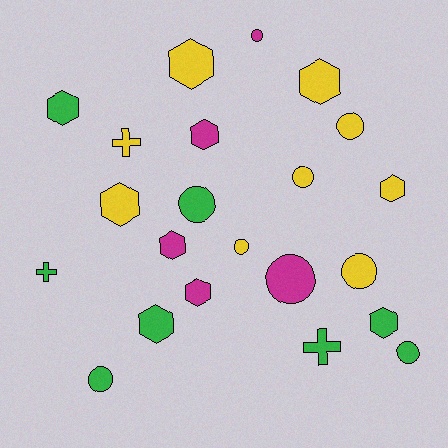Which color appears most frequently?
Yellow, with 9 objects.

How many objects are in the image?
There are 22 objects.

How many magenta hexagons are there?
There are 3 magenta hexagons.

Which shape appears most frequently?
Hexagon, with 10 objects.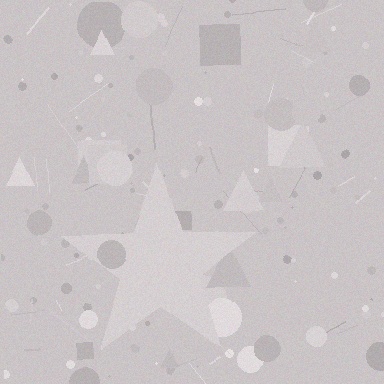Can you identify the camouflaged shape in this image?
The camouflaged shape is a star.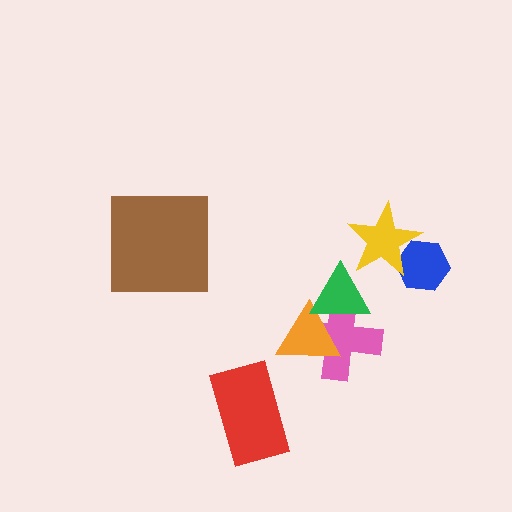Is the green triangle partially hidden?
No, no other shape covers it.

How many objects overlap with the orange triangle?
2 objects overlap with the orange triangle.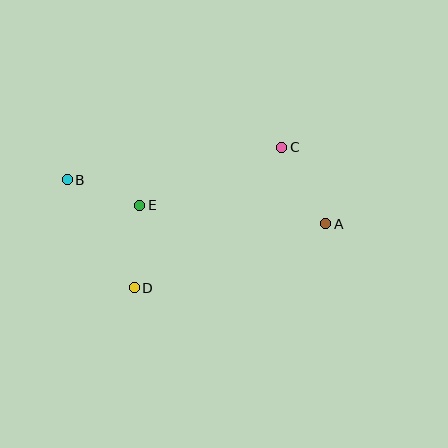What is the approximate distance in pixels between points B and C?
The distance between B and C is approximately 217 pixels.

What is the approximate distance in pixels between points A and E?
The distance between A and E is approximately 187 pixels.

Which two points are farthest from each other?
Points A and B are farthest from each other.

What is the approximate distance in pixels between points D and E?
The distance between D and E is approximately 82 pixels.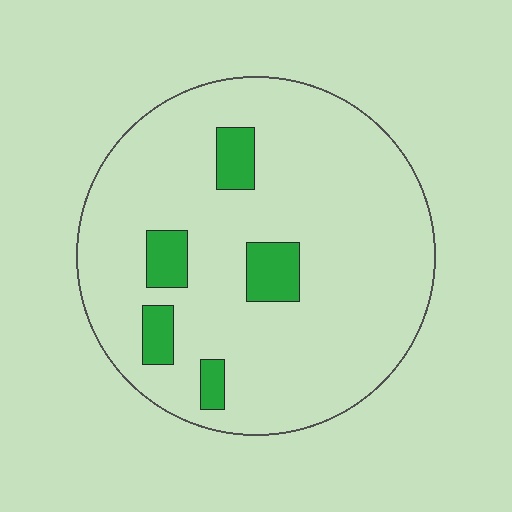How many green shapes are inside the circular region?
5.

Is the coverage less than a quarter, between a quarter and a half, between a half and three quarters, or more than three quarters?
Less than a quarter.